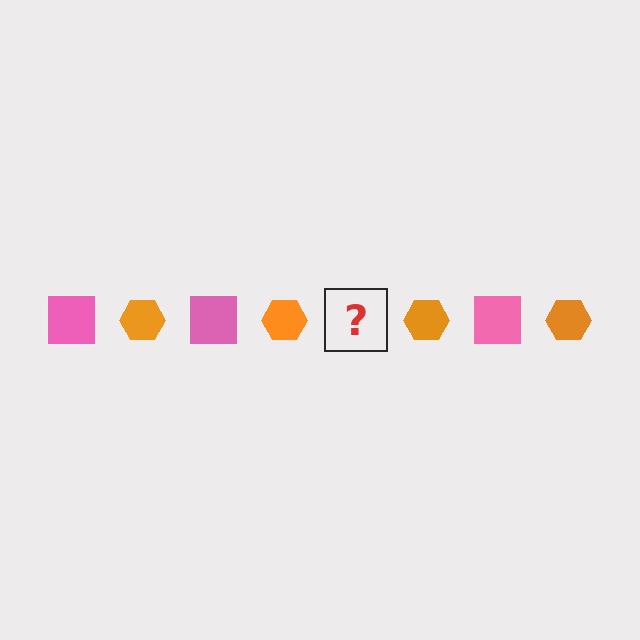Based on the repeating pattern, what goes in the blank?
The blank should be a pink square.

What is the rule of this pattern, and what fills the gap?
The rule is that the pattern alternates between pink square and orange hexagon. The gap should be filled with a pink square.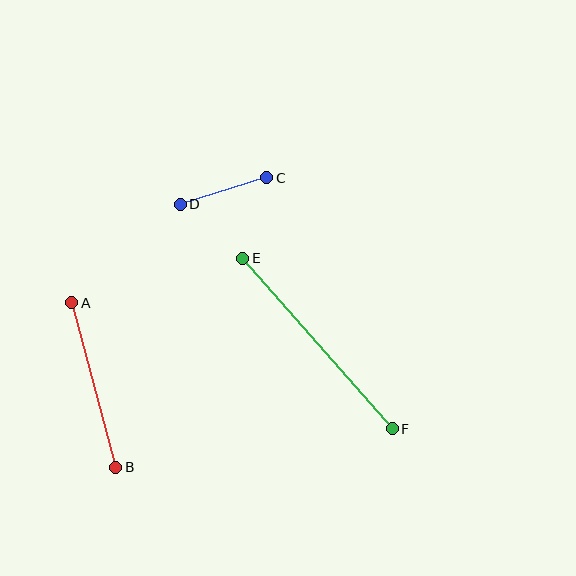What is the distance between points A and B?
The distance is approximately 170 pixels.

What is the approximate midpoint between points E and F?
The midpoint is at approximately (317, 343) pixels.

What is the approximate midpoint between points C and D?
The midpoint is at approximately (223, 191) pixels.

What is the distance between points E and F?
The distance is approximately 226 pixels.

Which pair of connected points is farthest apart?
Points E and F are farthest apart.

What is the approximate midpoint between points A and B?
The midpoint is at approximately (94, 385) pixels.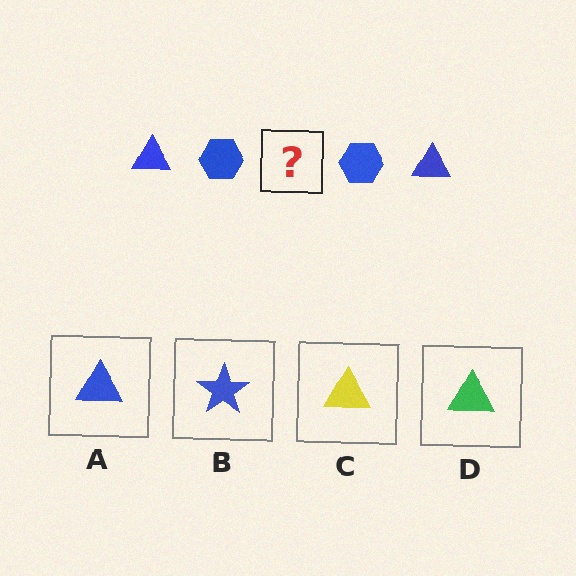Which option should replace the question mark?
Option A.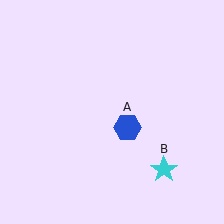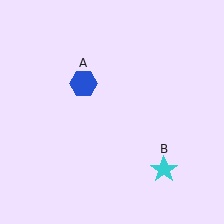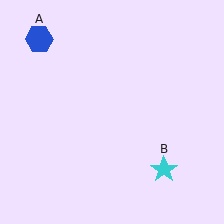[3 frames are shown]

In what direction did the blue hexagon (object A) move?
The blue hexagon (object A) moved up and to the left.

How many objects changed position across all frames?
1 object changed position: blue hexagon (object A).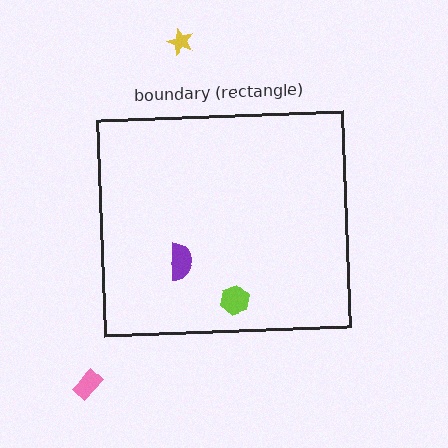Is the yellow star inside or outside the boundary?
Outside.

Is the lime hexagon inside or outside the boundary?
Inside.